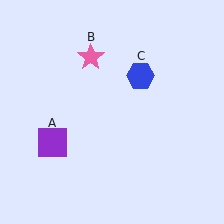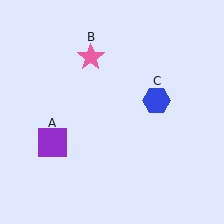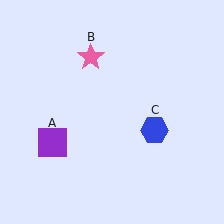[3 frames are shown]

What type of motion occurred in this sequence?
The blue hexagon (object C) rotated clockwise around the center of the scene.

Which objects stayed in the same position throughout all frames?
Purple square (object A) and pink star (object B) remained stationary.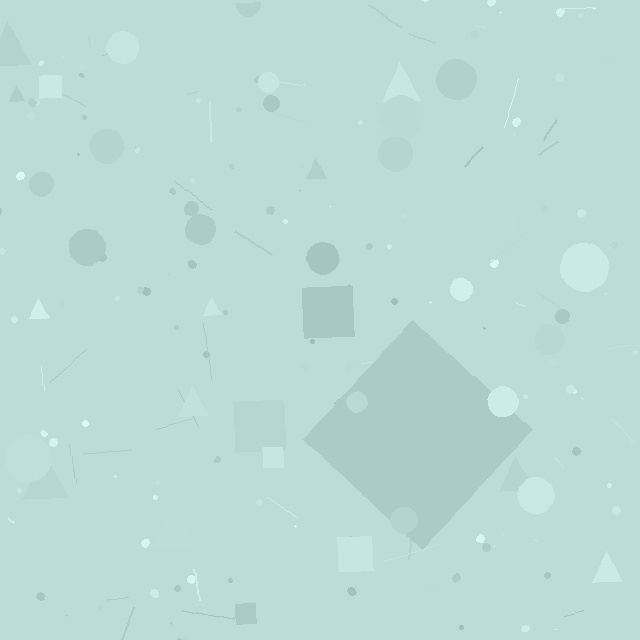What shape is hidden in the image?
A diamond is hidden in the image.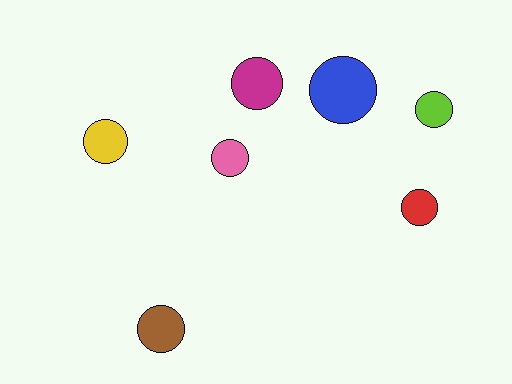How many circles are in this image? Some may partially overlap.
There are 7 circles.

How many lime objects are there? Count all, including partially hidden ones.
There is 1 lime object.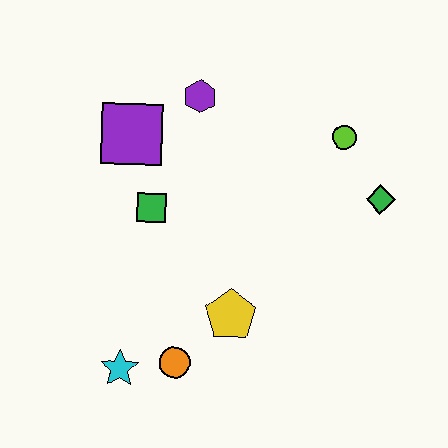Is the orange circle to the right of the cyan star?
Yes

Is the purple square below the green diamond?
No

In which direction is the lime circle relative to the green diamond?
The lime circle is above the green diamond.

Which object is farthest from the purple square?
The green diamond is farthest from the purple square.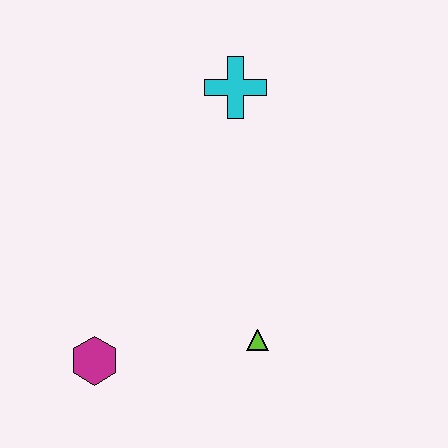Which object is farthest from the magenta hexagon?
The cyan cross is farthest from the magenta hexagon.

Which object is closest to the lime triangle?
The magenta hexagon is closest to the lime triangle.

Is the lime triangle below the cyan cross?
Yes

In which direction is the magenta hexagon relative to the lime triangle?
The magenta hexagon is to the left of the lime triangle.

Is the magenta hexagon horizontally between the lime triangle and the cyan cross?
No